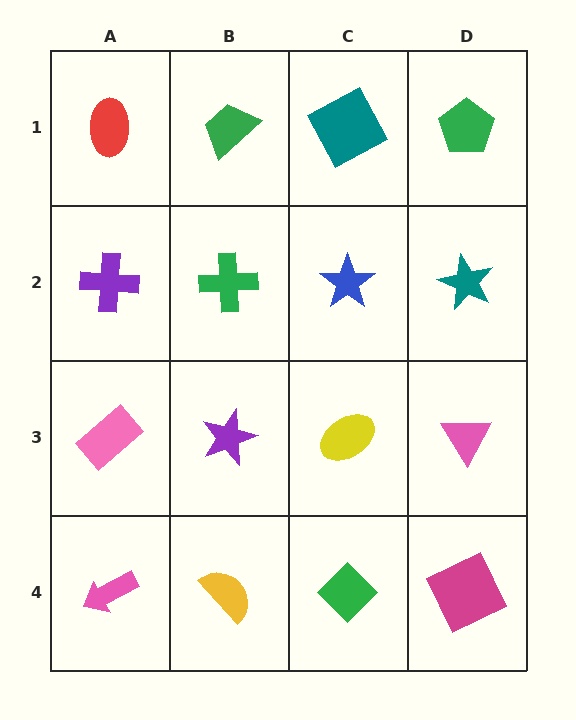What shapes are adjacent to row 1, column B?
A green cross (row 2, column B), a red ellipse (row 1, column A), a teal square (row 1, column C).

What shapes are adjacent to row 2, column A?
A red ellipse (row 1, column A), a pink rectangle (row 3, column A), a green cross (row 2, column B).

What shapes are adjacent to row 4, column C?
A yellow ellipse (row 3, column C), a yellow semicircle (row 4, column B), a magenta square (row 4, column D).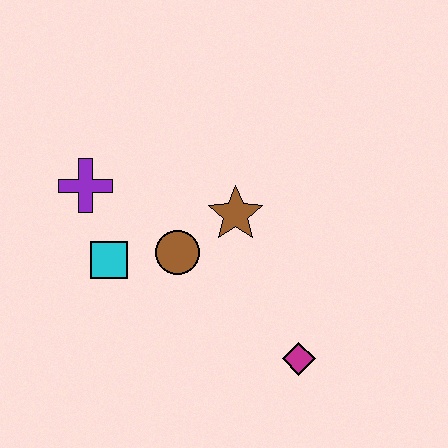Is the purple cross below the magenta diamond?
No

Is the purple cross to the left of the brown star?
Yes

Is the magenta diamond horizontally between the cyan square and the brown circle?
No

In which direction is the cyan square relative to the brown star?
The cyan square is to the left of the brown star.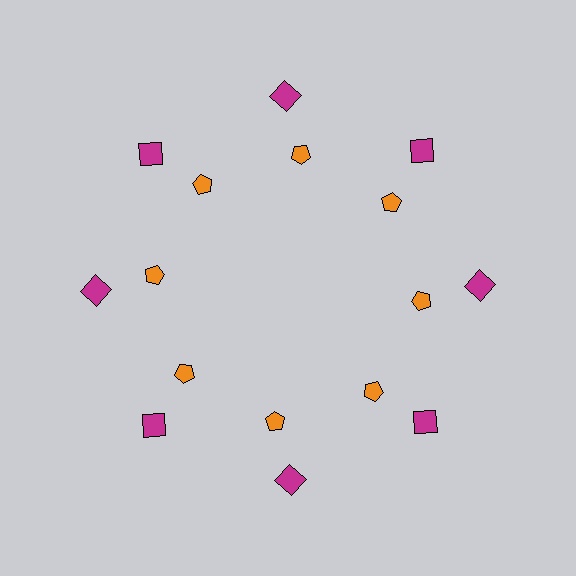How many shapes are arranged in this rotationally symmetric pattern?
There are 16 shapes, arranged in 8 groups of 2.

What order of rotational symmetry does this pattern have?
This pattern has 8-fold rotational symmetry.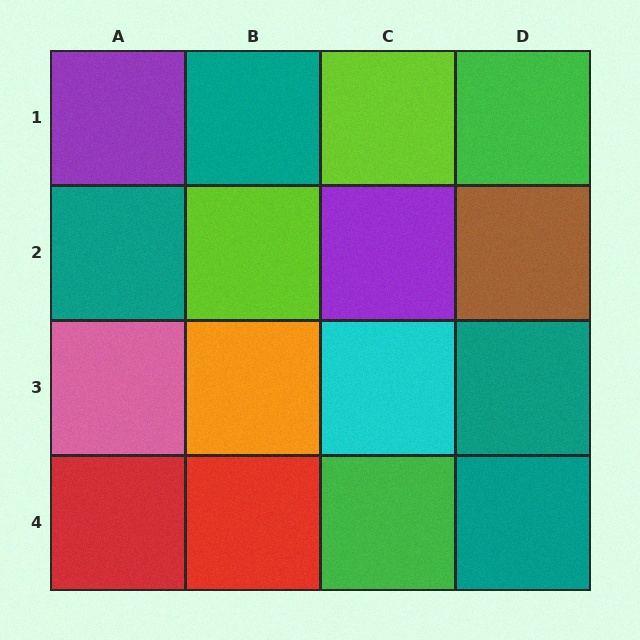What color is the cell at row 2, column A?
Teal.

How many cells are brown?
1 cell is brown.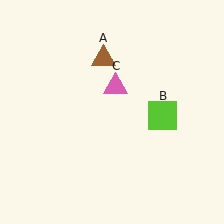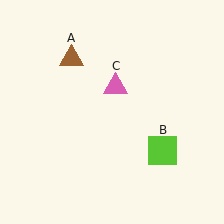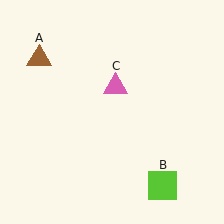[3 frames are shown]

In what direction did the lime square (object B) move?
The lime square (object B) moved down.